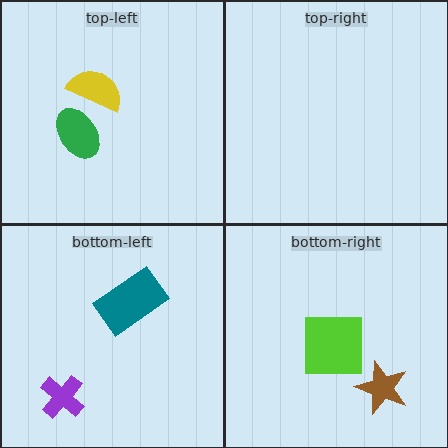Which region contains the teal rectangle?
The bottom-left region.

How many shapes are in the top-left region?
2.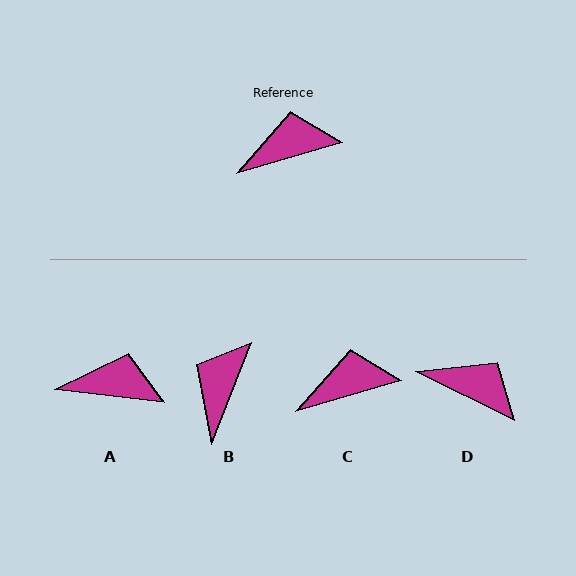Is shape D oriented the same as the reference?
No, it is off by about 42 degrees.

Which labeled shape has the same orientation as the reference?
C.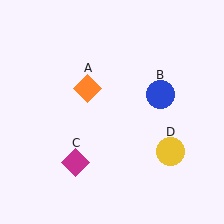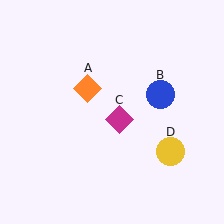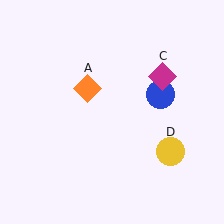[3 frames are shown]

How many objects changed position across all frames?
1 object changed position: magenta diamond (object C).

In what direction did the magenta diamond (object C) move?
The magenta diamond (object C) moved up and to the right.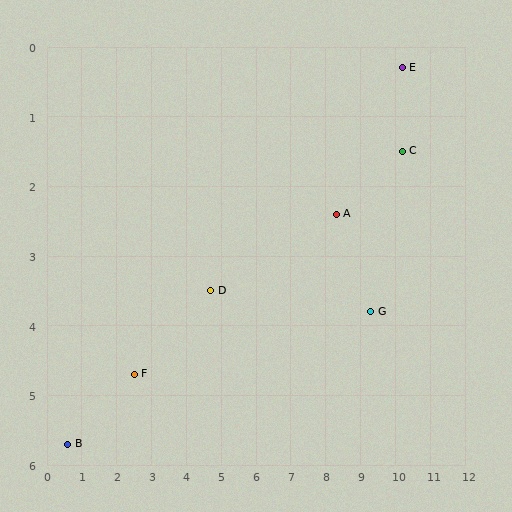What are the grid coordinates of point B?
Point B is at approximately (0.6, 5.7).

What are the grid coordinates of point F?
Point F is at approximately (2.5, 4.7).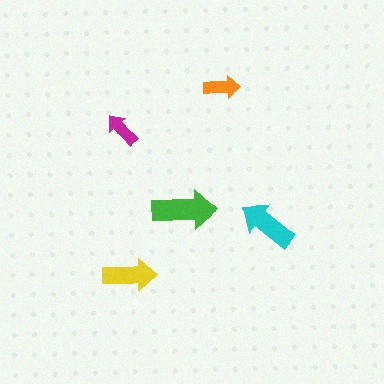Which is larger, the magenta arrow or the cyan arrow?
The cyan one.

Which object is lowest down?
The yellow arrow is bottommost.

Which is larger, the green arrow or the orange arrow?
The green one.